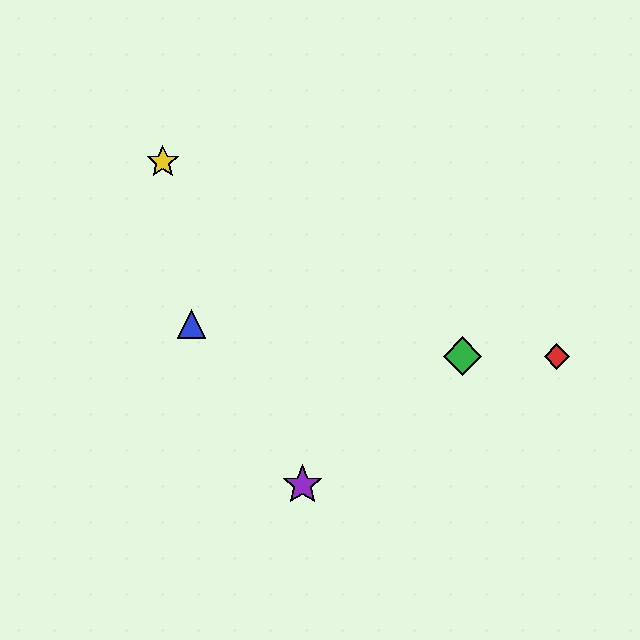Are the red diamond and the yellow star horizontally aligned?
No, the red diamond is at y≈356 and the yellow star is at y≈162.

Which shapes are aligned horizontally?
The red diamond, the green diamond are aligned horizontally.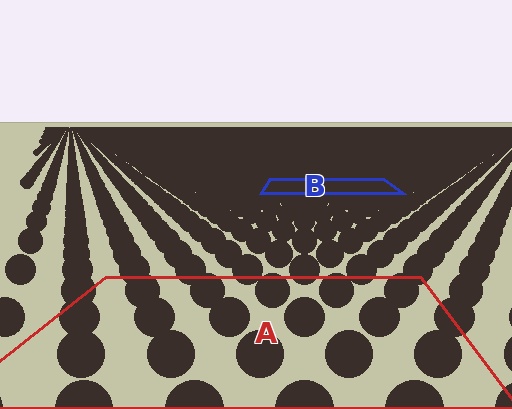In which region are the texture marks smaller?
The texture marks are smaller in region B, because it is farther away.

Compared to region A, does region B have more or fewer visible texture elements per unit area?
Region B has more texture elements per unit area — they are packed more densely because it is farther away.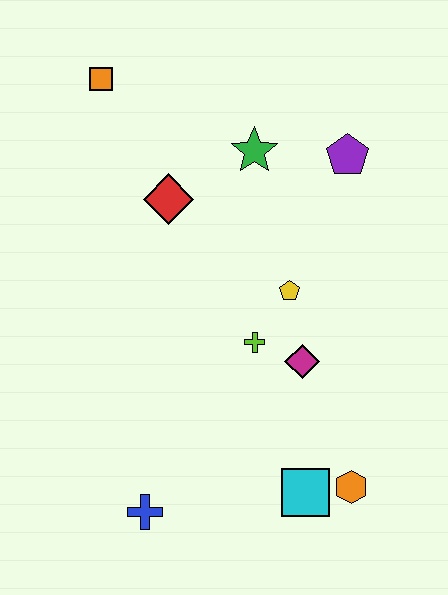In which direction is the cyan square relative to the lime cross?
The cyan square is below the lime cross.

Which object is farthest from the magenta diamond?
The orange square is farthest from the magenta diamond.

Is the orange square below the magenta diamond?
No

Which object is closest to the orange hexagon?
The cyan square is closest to the orange hexagon.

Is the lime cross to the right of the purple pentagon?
No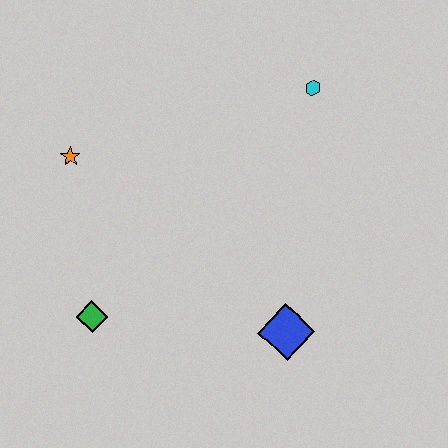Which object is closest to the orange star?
The green diamond is closest to the orange star.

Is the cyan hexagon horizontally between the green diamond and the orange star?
No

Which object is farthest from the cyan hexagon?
The green diamond is farthest from the cyan hexagon.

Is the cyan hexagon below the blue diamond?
No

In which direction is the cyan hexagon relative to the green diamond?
The cyan hexagon is to the right of the green diamond.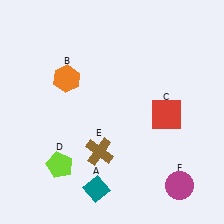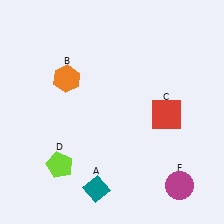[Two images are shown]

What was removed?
The brown cross (E) was removed in Image 2.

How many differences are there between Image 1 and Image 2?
There is 1 difference between the two images.